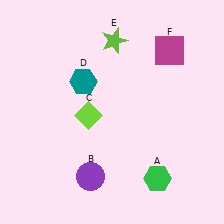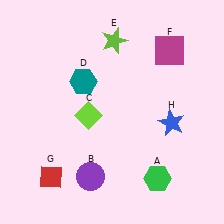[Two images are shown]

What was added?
A red diamond (G), a blue star (H) were added in Image 2.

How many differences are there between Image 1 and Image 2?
There are 2 differences between the two images.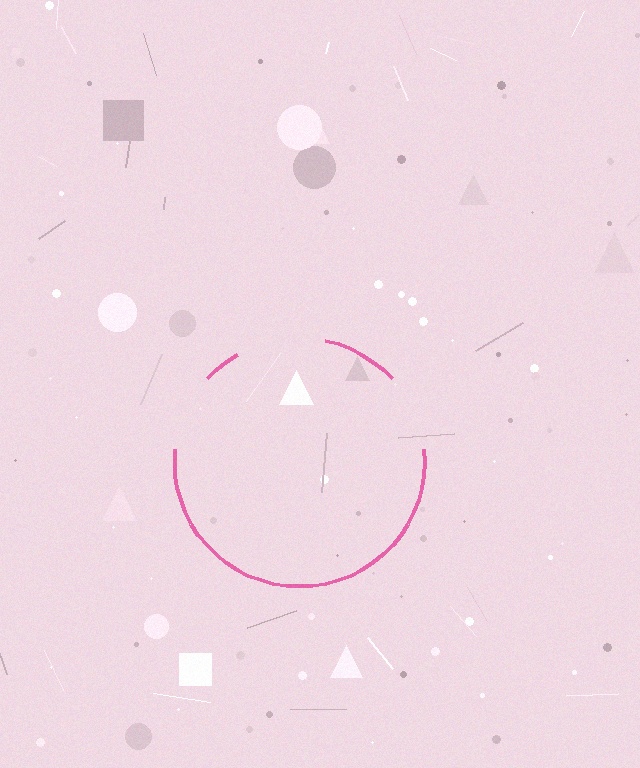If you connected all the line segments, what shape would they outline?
They would outline a circle.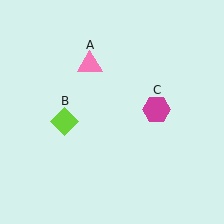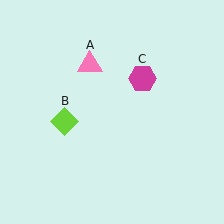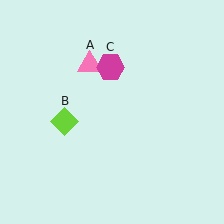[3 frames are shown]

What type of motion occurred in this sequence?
The magenta hexagon (object C) rotated counterclockwise around the center of the scene.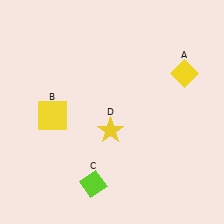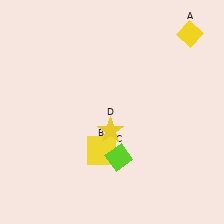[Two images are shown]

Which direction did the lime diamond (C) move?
The lime diamond (C) moved up.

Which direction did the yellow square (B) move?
The yellow square (B) moved right.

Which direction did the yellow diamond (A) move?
The yellow diamond (A) moved up.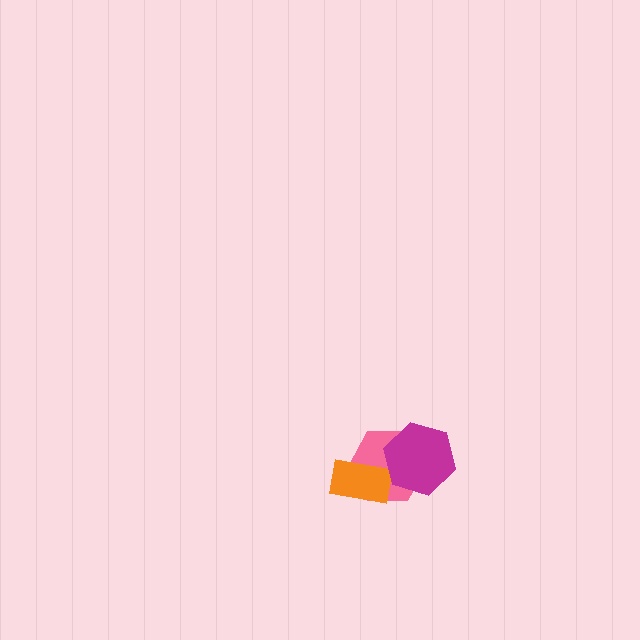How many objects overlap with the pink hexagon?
2 objects overlap with the pink hexagon.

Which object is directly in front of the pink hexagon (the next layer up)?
The orange rectangle is directly in front of the pink hexagon.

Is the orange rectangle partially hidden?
No, no other shape covers it.